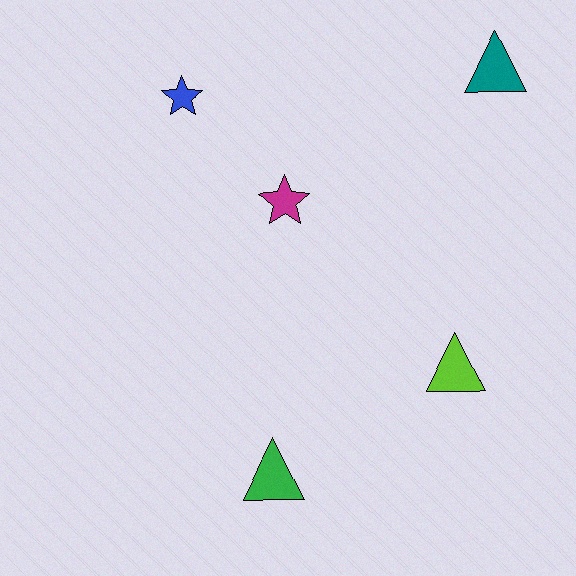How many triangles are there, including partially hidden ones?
There are 3 triangles.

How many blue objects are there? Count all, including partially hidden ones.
There is 1 blue object.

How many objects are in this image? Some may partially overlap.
There are 5 objects.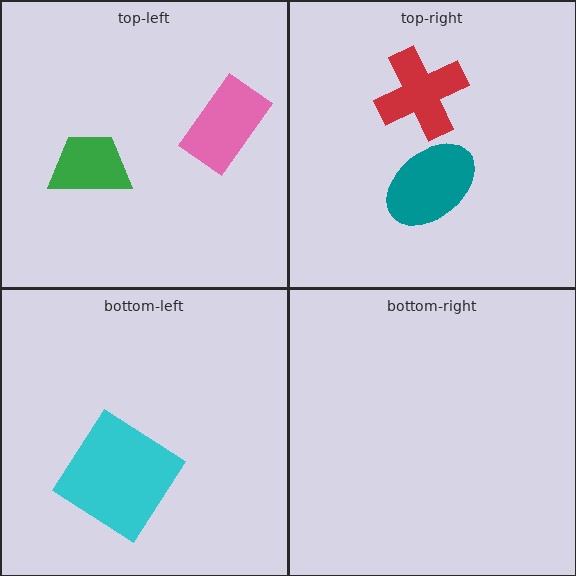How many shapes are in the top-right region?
2.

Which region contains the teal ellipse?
The top-right region.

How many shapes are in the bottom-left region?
1.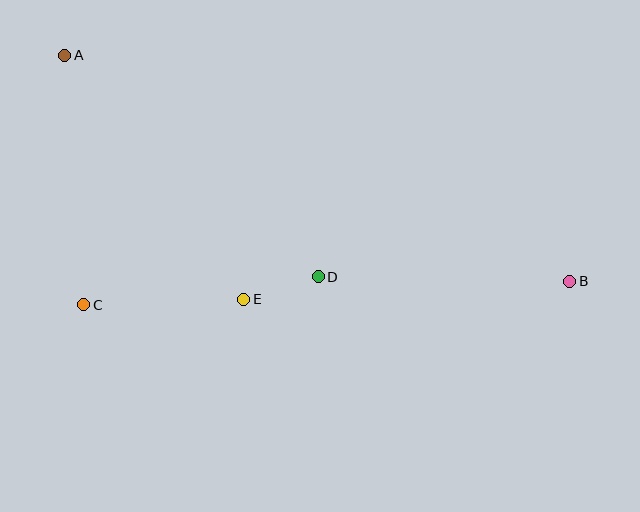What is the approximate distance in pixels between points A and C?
The distance between A and C is approximately 250 pixels.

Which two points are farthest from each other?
Points A and B are farthest from each other.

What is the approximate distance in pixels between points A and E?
The distance between A and E is approximately 303 pixels.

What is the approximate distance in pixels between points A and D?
The distance between A and D is approximately 337 pixels.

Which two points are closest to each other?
Points D and E are closest to each other.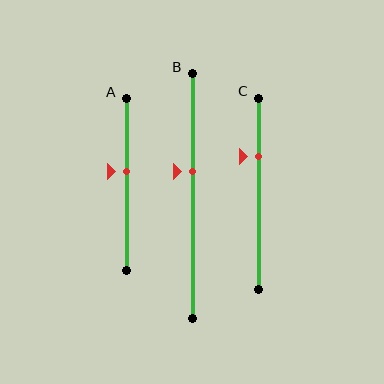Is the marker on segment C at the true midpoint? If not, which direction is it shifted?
No, the marker on segment C is shifted upward by about 20% of the segment length.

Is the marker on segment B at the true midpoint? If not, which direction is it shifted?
No, the marker on segment B is shifted upward by about 10% of the segment length.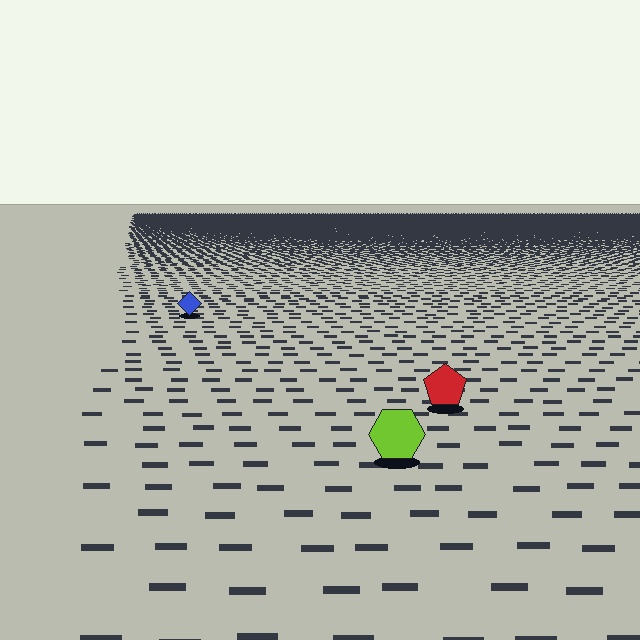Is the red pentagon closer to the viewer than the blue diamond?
Yes. The red pentagon is closer — you can tell from the texture gradient: the ground texture is coarser near it.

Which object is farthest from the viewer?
The blue diamond is farthest from the viewer. It appears smaller and the ground texture around it is denser.